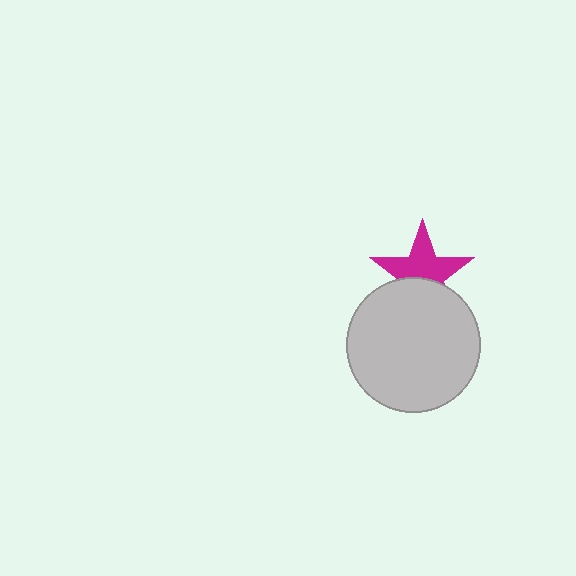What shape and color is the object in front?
The object in front is a light gray circle.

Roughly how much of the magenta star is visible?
About half of it is visible (roughly 60%).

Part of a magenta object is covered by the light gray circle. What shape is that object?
It is a star.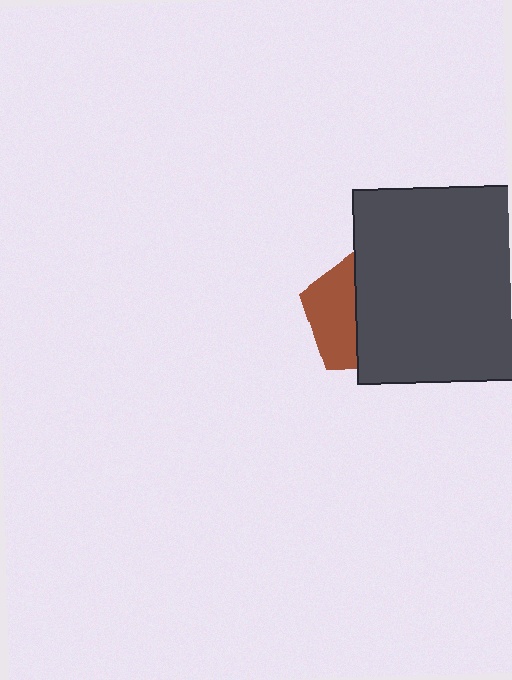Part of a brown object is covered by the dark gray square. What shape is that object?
It is a pentagon.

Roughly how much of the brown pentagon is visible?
A small part of it is visible (roughly 39%).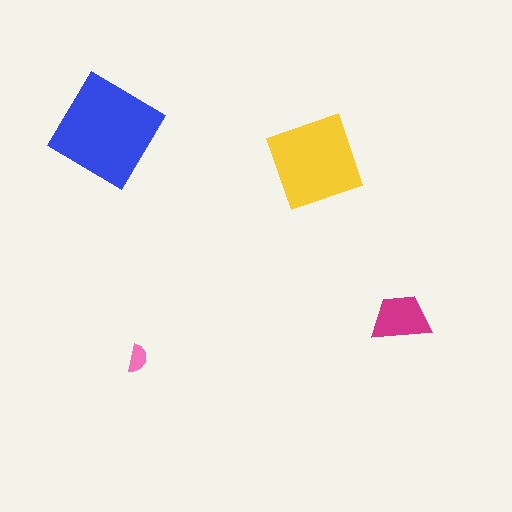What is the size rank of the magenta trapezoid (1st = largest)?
3rd.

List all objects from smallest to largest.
The pink semicircle, the magenta trapezoid, the yellow square, the blue diamond.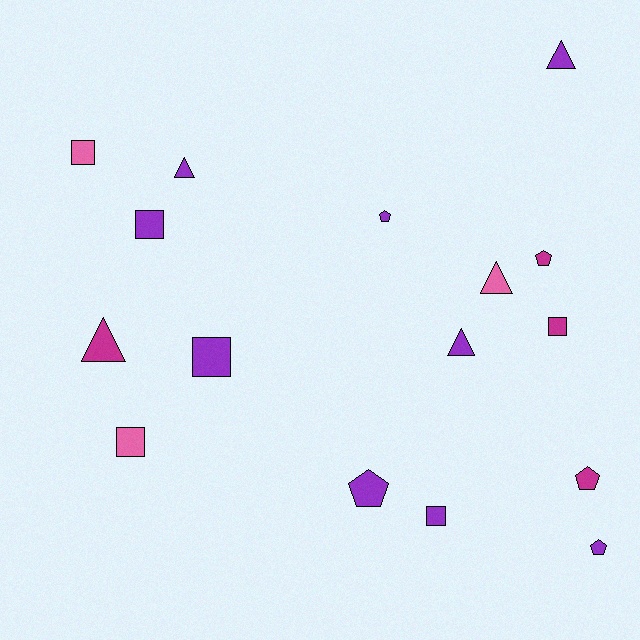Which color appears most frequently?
Purple, with 9 objects.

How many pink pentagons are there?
There are no pink pentagons.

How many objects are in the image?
There are 16 objects.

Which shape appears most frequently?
Square, with 6 objects.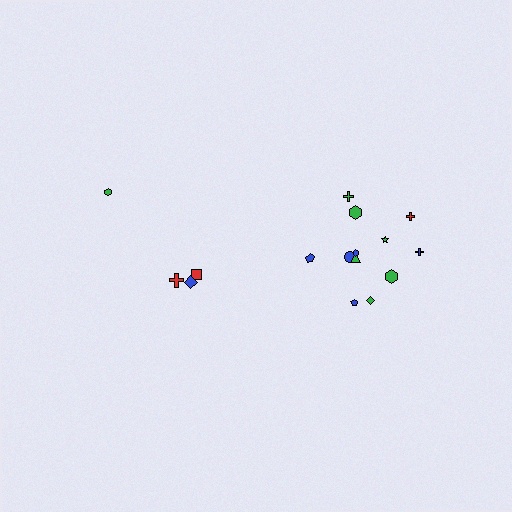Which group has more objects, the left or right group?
The right group.